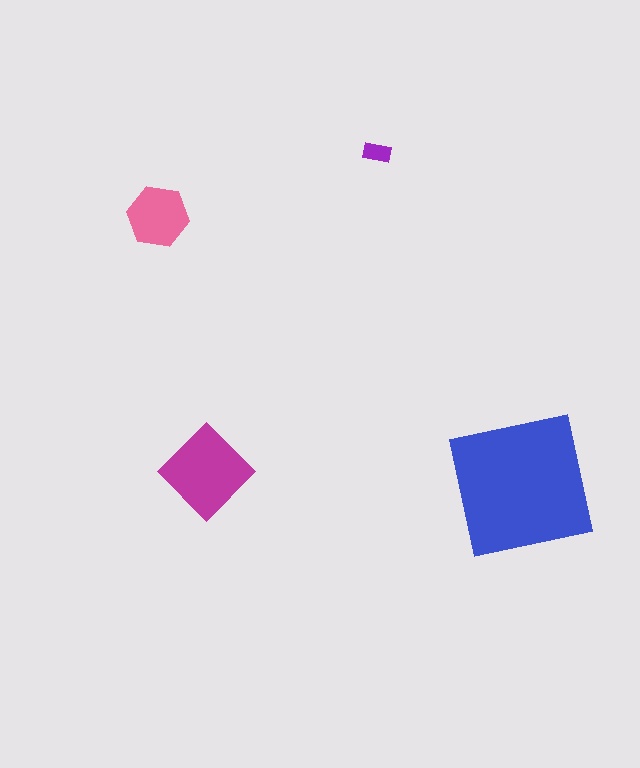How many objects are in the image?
There are 4 objects in the image.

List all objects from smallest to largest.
The purple rectangle, the pink hexagon, the magenta diamond, the blue square.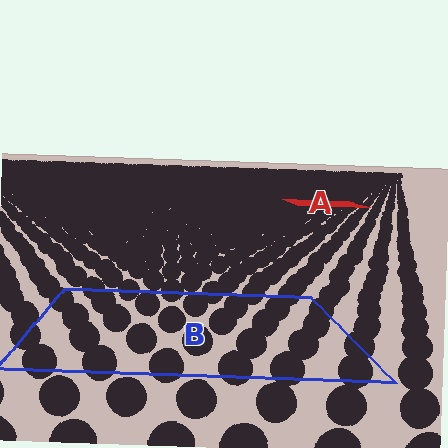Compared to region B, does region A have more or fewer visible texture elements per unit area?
Region A has more texture elements per unit area — they are packed more densely because it is farther away.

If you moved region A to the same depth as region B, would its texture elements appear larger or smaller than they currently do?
They would appear larger. At a closer depth, the same texture elements are projected at a bigger on-screen size.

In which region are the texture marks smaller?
The texture marks are smaller in region A, because it is farther away.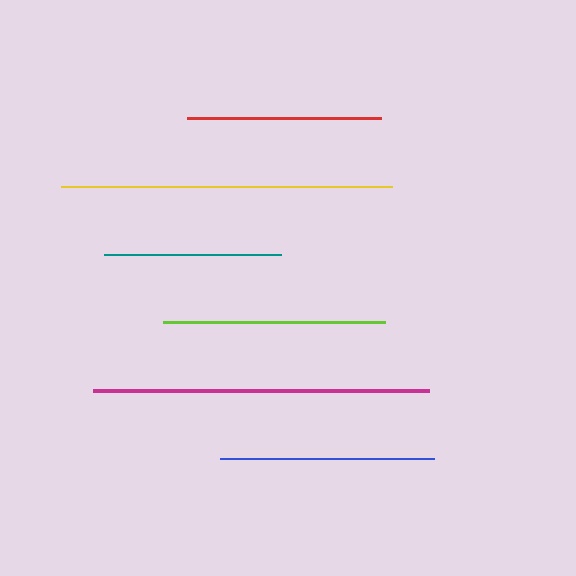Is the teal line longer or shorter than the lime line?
The lime line is longer than the teal line.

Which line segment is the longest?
The magenta line is the longest at approximately 336 pixels.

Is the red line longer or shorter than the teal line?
The red line is longer than the teal line.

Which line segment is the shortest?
The teal line is the shortest at approximately 177 pixels.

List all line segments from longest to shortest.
From longest to shortest: magenta, yellow, lime, blue, red, teal.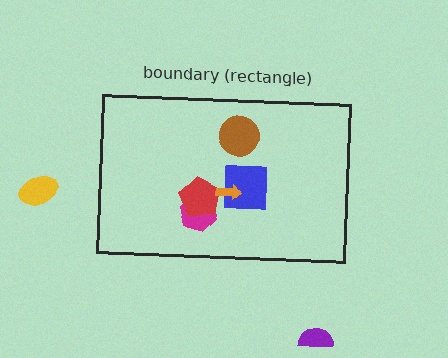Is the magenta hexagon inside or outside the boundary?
Inside.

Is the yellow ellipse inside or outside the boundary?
Outside.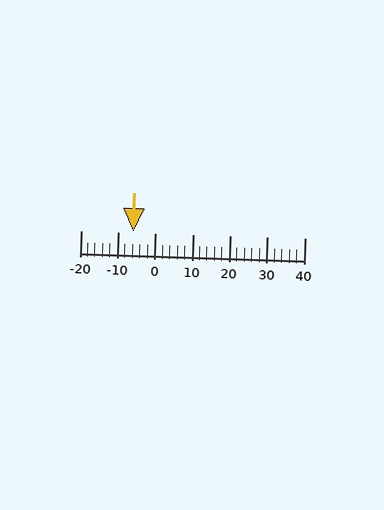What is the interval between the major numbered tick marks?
The major tick marks are spaced 10 units apart.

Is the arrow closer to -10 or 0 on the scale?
The arrow is closer to -10.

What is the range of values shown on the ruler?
The ruler shows values from -20 to 40.